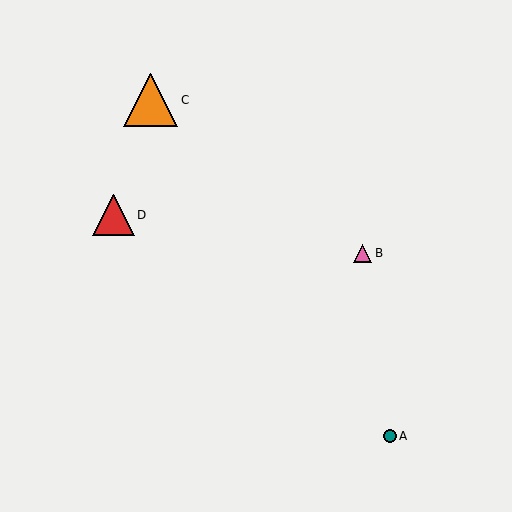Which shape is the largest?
The orange triangle (labeled C) is the largest.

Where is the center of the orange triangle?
The center of the orange triangle is at (151, 100).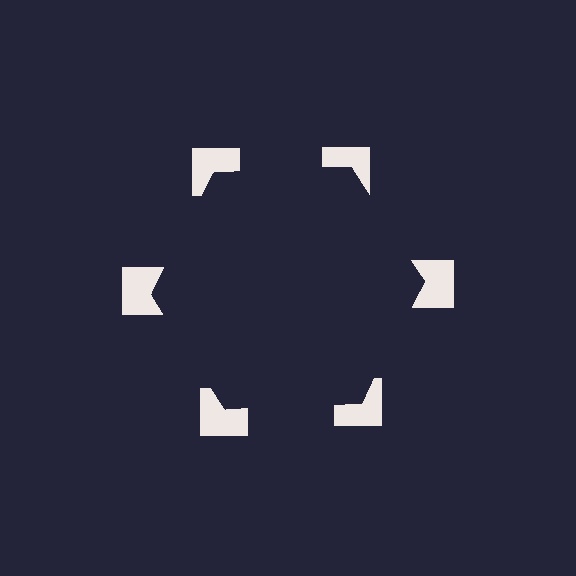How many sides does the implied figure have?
6 sides.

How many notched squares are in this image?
There are 6 — one at each vertex of the illusory hexagon.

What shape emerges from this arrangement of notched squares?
An illusory hexagon — its edges are inferred from the aligned wedge cuts in the notched squares, not physically drawn.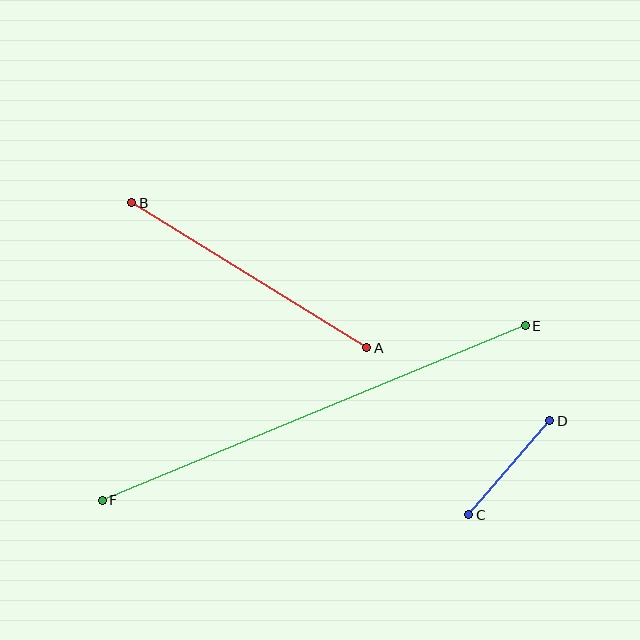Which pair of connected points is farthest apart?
Points E and F are farthest apart.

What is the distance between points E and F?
The distance is approximately 458 pixels.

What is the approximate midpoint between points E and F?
The midpoint is at approximately (314, 413) pixels.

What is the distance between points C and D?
The distance is approximately 124 pixels.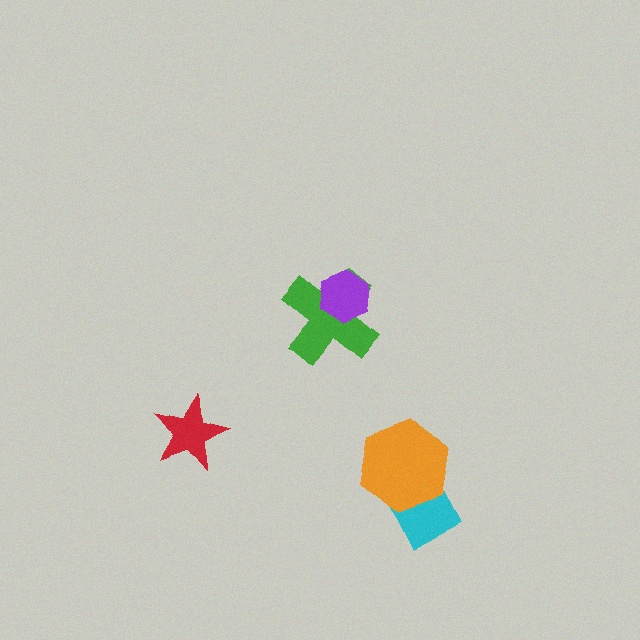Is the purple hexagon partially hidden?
No, no other shape covers it.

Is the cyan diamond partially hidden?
Yes, it is partially covered by another shape.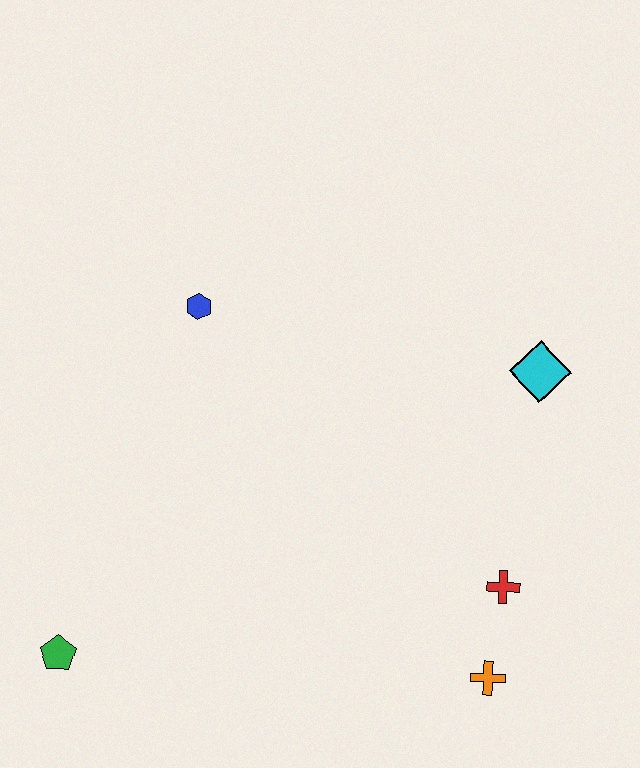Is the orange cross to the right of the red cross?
No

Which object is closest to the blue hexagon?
The cyan diamond is closest to the blue hexagon.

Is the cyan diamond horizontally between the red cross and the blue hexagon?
No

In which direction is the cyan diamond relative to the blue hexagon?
The cyan diamond is to the right of the blue hexagon.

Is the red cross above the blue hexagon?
No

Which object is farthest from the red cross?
The green pentagon is farthest from the red cross.